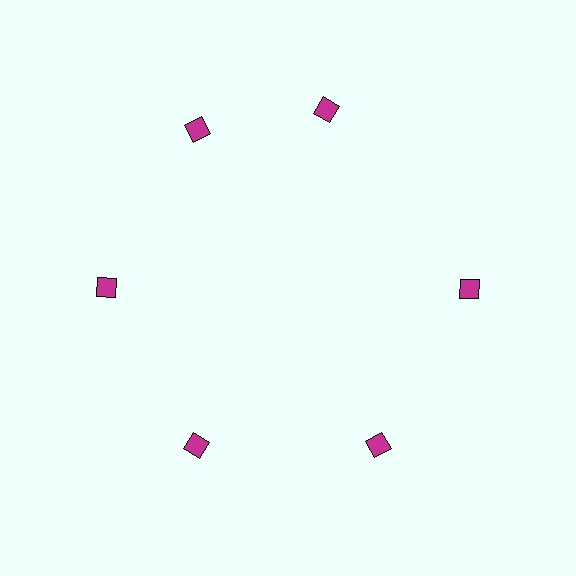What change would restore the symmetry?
The symmetry would be restored by rotating it back into even spacing with its neighbors so that all 6 diamonds sit at equal angles and equal distance from the center.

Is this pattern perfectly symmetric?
No. The 6 magenta diamonds are arranged in a ring, but one element near the 1 o'clock position is rotated out of alignment along the ring, breaking the 6-fold rotational symmetry.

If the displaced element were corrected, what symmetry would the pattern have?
It would have 6-fold rotational symmetry — the pattern would map onto itself every 60 degrees.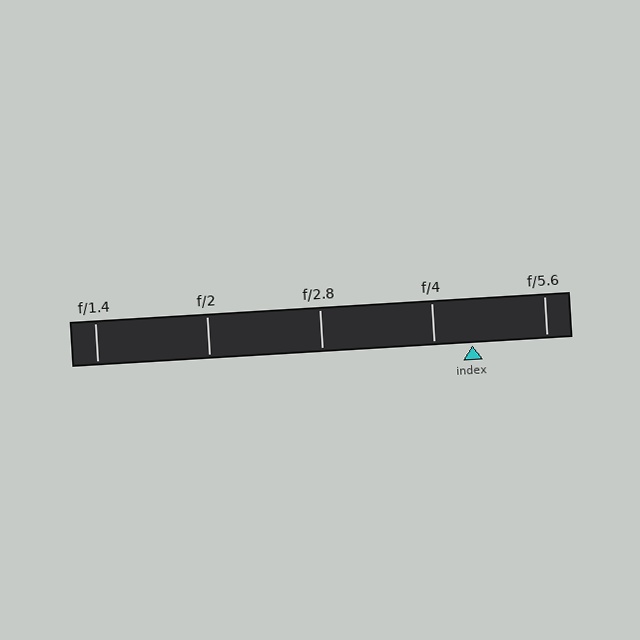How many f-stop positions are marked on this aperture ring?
There are 5 f-stop positions marked.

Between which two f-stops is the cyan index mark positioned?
The index mark is between f/4 and f/5.6.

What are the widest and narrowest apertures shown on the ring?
The widest aperture shown is f/1.4 and the narrowest is f/5.6.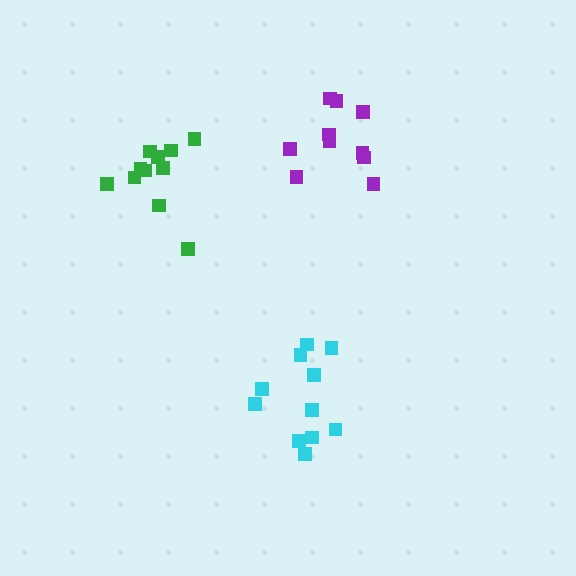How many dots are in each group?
Group 1: 11 dots, Group 2: 10 dots, Group 3: 11 dots (32 total).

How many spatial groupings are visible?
There are 3 spatial groupings.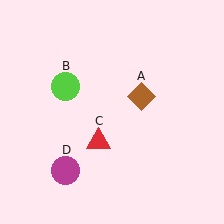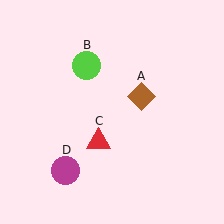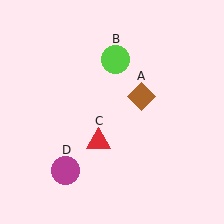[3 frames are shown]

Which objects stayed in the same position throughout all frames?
Brown diamond (object A) and red triangle (object C) and magenta circle (object D) remained stationary.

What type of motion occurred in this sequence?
The lime circle (object B) rotated clockwise around the center of the scene.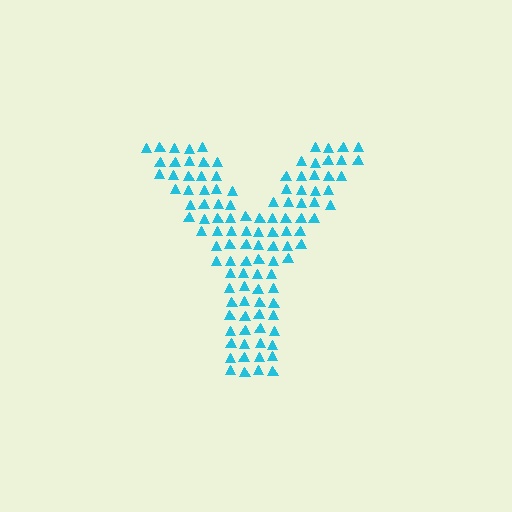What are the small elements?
The small elements are triangles.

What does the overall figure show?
The overall figure shows the letter Y.